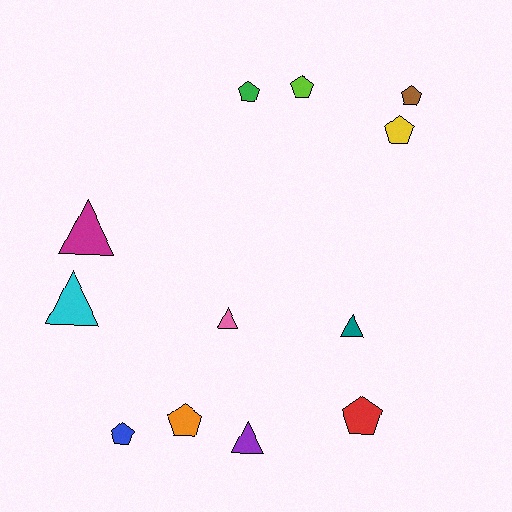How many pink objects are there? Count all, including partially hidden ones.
There is 1 pink object.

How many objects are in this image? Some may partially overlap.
There are 12 objects.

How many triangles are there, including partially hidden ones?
There are 5 triangles.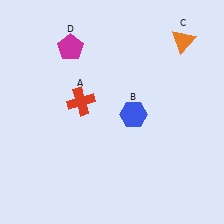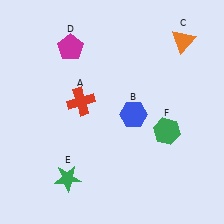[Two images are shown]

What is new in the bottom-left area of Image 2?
A green star (E) was added in the bottom-left area of Image 2.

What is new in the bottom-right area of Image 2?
A green hexagon (F) was added in the bottom-right area of Image 2.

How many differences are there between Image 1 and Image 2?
There are 2 differences between the two images.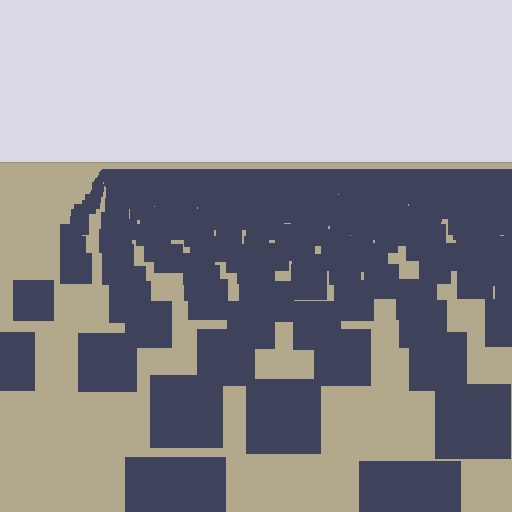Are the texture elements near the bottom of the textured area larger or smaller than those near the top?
Larger. Near the bottom, elements are closer to the viewer and appear at a bigger on-screen size.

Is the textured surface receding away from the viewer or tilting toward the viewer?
The surface is receding away from the viewer. Texture elements get smaller and denser toward the top.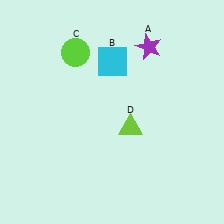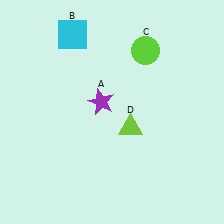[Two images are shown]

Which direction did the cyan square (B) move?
The cyan square (B) moved left.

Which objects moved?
The objects that moved are: the purple star (A), the cyan square (B), the lime circle (C).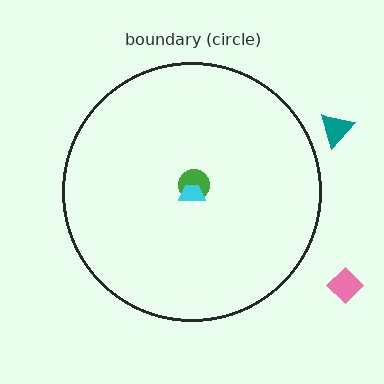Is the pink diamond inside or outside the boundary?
Outside.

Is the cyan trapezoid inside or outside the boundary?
Inside.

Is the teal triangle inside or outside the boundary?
Outside.